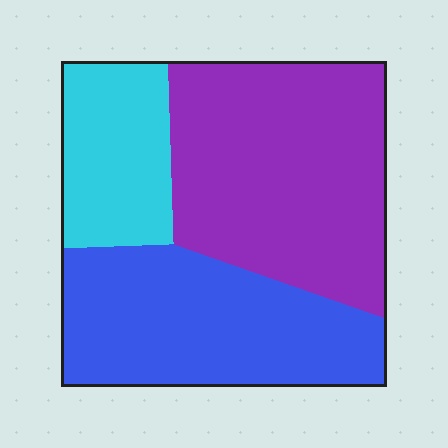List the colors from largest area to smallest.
From largest to smallest: purple, blue, cyan.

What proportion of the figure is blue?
Blue covers roughly 35% of the figure.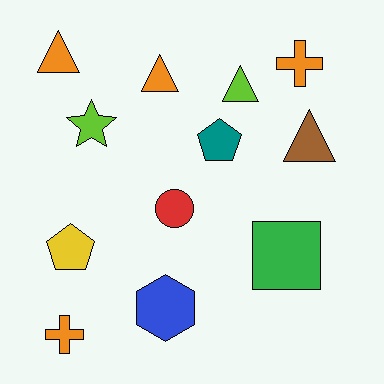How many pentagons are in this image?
There are 2 pentagons.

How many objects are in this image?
There are 12 objects.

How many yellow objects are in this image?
There is 1 yellow object.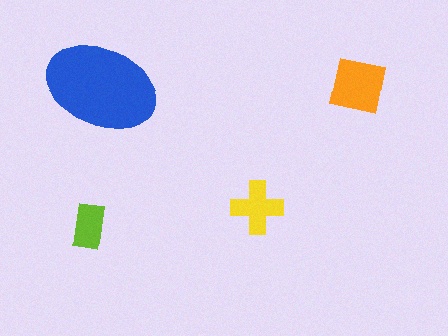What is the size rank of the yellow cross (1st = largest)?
3rd.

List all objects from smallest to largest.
The lime rectangle, the yellow cross, the orange square, the blue ellipse.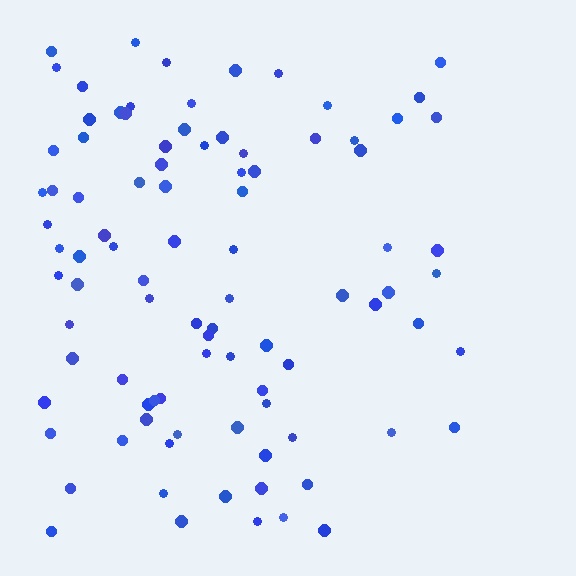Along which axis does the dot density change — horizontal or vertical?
Horizontal.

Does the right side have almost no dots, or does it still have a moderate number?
Still a moderate number, just noticeably fewer than the left.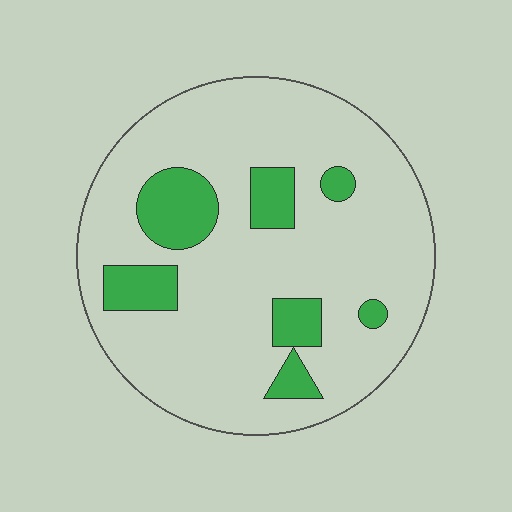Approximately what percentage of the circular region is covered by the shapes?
Approximately 15%.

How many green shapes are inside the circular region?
7.